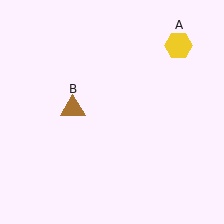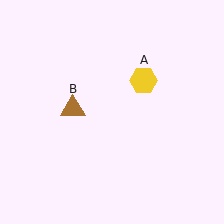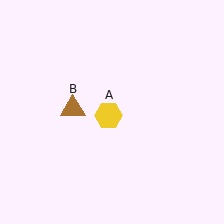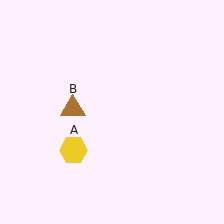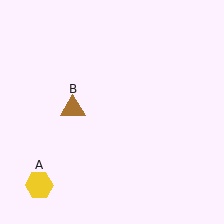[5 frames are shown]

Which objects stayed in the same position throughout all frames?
Brown triangle (object B) remained stationary.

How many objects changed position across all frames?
1 object changed position: yellow hexagon (object A).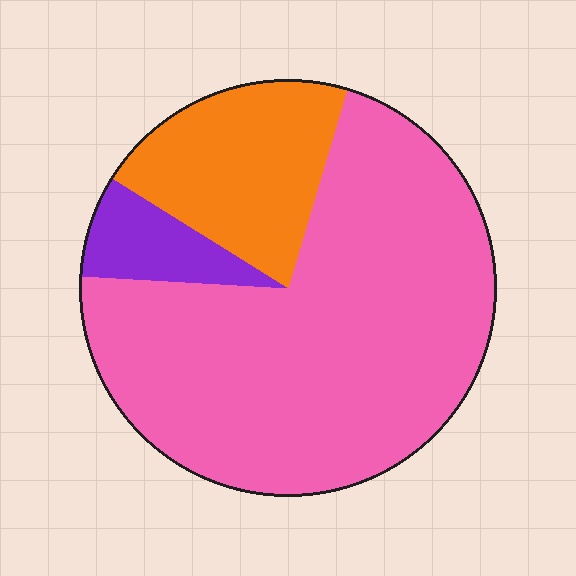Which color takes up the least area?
Purple, at roughly 10%.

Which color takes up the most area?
Pink, at roughly 70%.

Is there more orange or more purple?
Orange.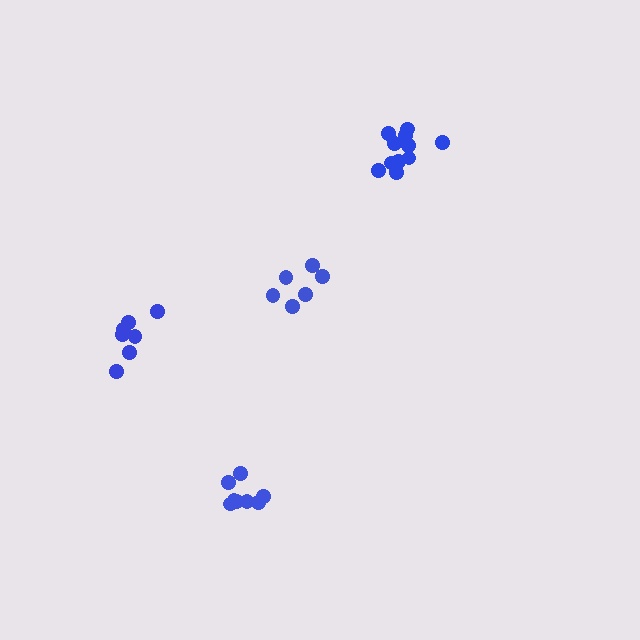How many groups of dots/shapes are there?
There are 4 groups.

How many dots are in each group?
Group 1: 7 dots, Group 2: 8 dots, Group 3: 12 dots, Group 4: 6 dots (33 total).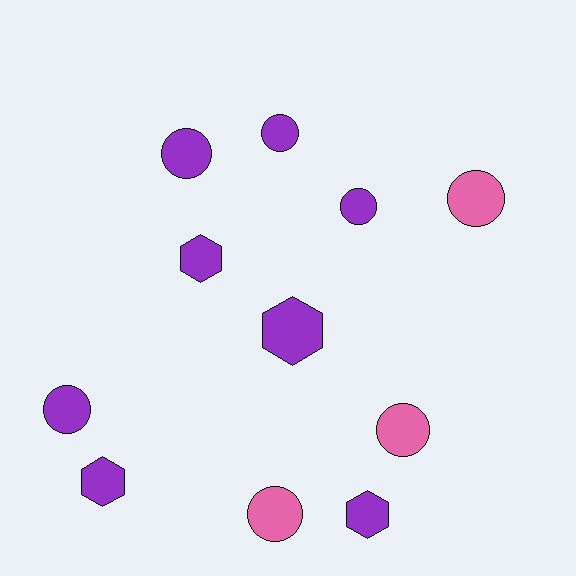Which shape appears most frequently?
Circle, with 7 objects.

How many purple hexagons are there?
There are 4 purple hexagons.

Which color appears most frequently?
Purple, with 8 objects.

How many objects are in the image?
There are 11 objects.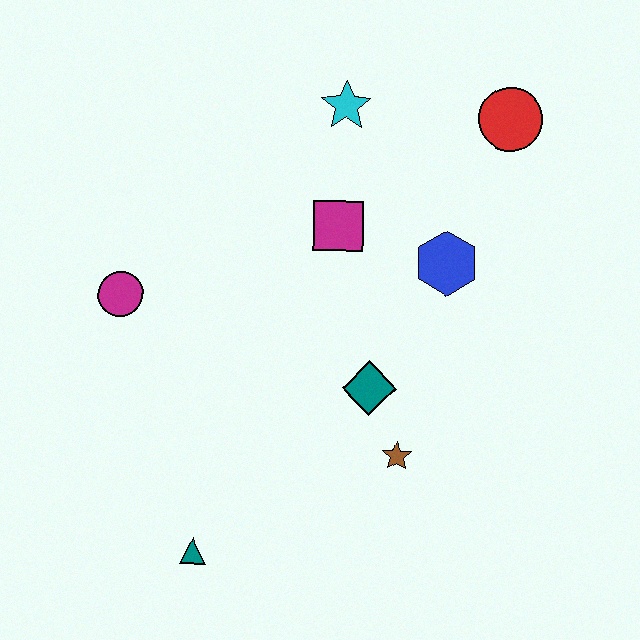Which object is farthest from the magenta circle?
The red circle is farthest from the magenta circle.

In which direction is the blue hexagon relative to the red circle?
The blue hexagon is below the red circle.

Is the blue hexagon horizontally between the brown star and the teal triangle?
No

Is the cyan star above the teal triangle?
Yes